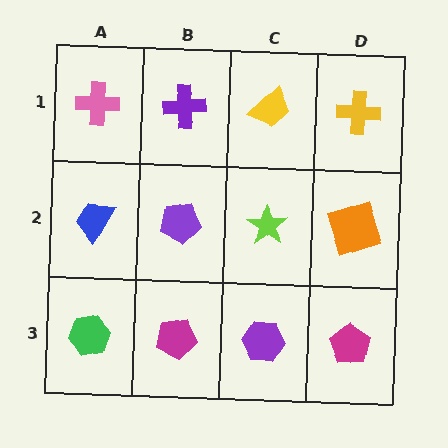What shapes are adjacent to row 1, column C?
A lime star (row 2, column C), a purple cross (row 1, column B), a yellow cross (row 1, column D).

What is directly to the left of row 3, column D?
A purple hexagon.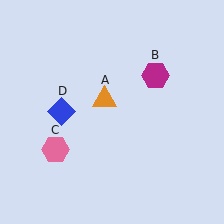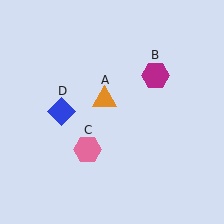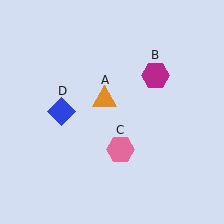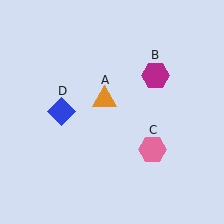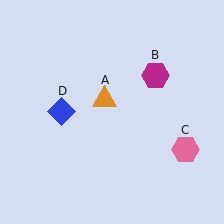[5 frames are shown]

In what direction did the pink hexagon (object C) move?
The pink hexagon (object C) moved right.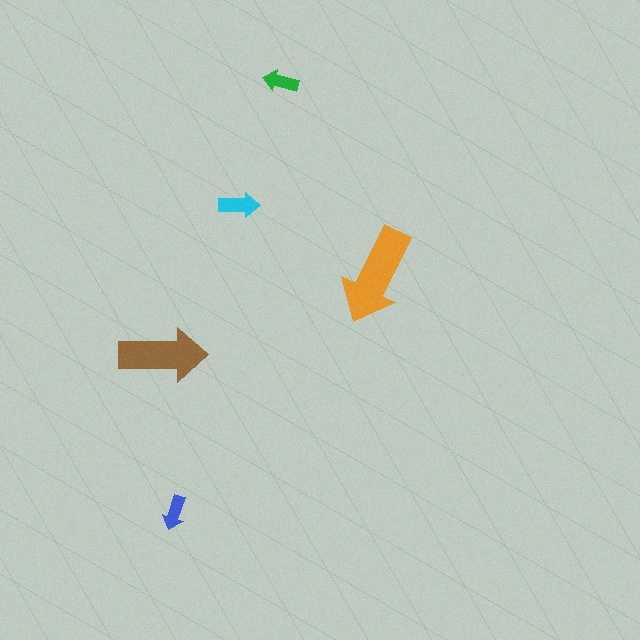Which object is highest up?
The green arrow is topmost.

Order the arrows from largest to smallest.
the orange one, the brown one, the cyan one, the green one, the blue one.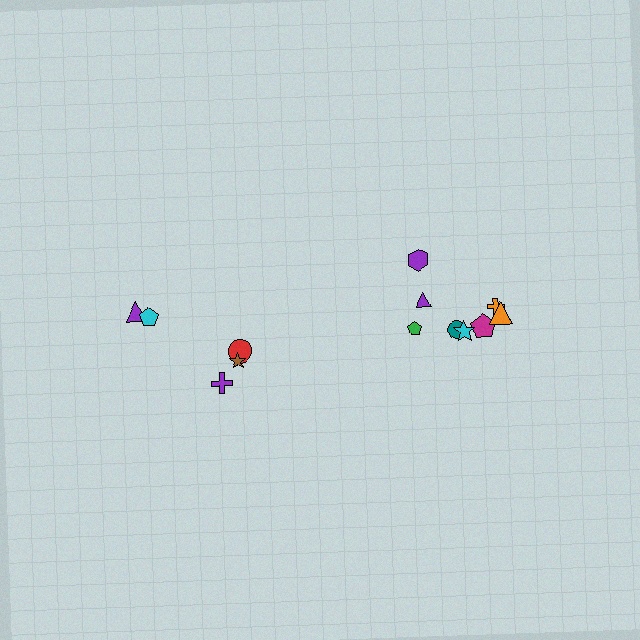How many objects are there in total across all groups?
There are 13 objects.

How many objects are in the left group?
There are 5 objects.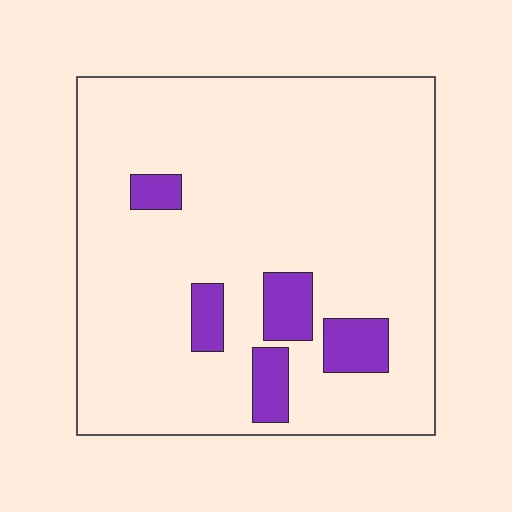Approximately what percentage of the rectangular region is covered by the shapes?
Approximately 10%.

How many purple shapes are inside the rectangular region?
5.